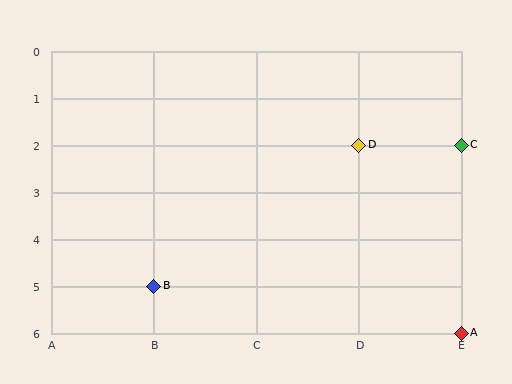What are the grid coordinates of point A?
Point A is at grid coordinates (E, 6).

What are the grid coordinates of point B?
Point B is at grid coordinates (B, 5).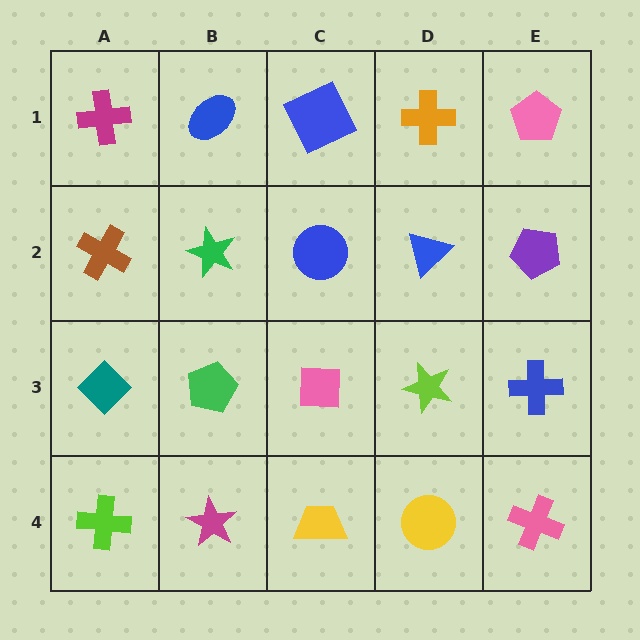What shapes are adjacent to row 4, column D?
A lime star (row 3, column D), a yellow trapezoid (row 4, column C), a pink cross (row 4, column E).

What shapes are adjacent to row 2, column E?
A pink pentagon (row 1, column E), a blue cross (row 3, column E), a blue triangle (row 2, column D).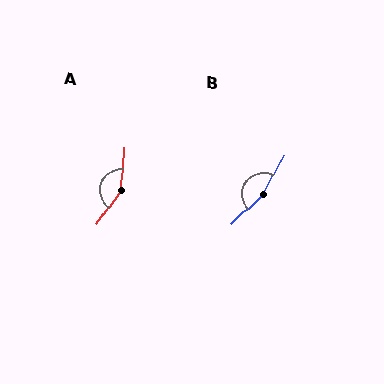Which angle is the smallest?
A, at approximately 148 degrees.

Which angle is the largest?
B, at approximately 163 degrees.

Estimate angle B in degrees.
Approximately 163 degrees.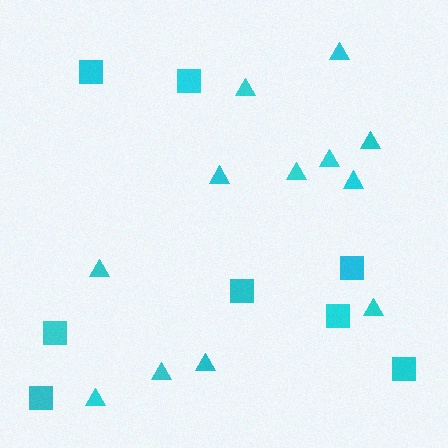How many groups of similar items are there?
There are 2 groups: one group of triangles (12) and one group of squares (8).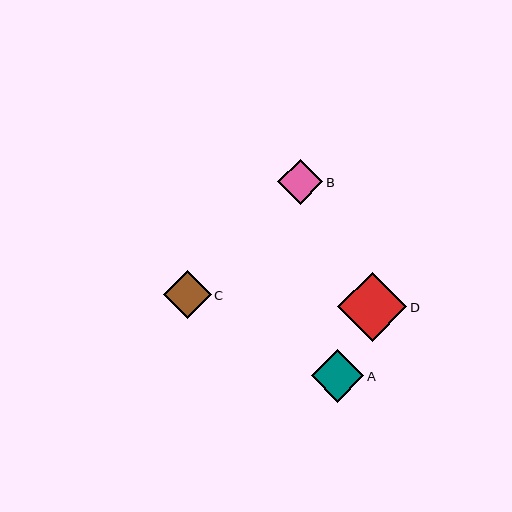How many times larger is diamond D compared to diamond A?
Diamond D is approximately 1.3 times the size of diamond A.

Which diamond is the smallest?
Diamond B is the smallest with a size of approximately 45 pixels.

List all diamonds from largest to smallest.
From largest to smallest: D, A, C, B.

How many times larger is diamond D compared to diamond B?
Diamond D is approximately 1.5 times the size of diamond B.